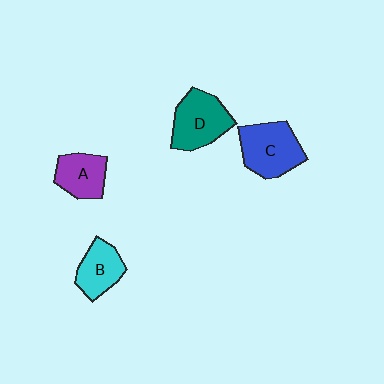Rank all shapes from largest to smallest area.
From largest to smallest: C (blue), D (teal), A (purple), B (cyan).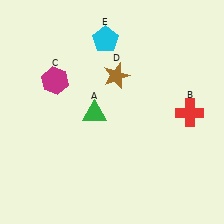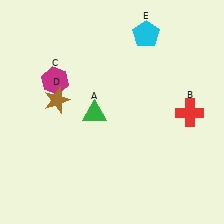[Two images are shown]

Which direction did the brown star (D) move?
The brown star (D) moved left.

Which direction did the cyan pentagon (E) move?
The cyan pentagon (E) moved right.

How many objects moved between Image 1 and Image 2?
2 objects moved between the two images.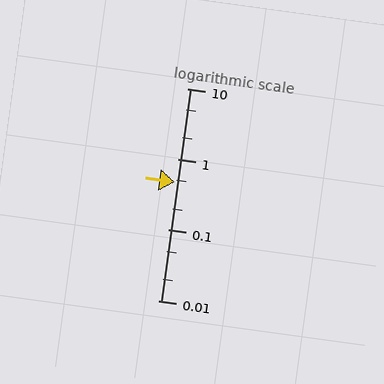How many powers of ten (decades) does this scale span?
The scale spans 3 decades, from 0.01 to 10.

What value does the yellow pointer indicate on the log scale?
The pointer indicates approximately 0.48.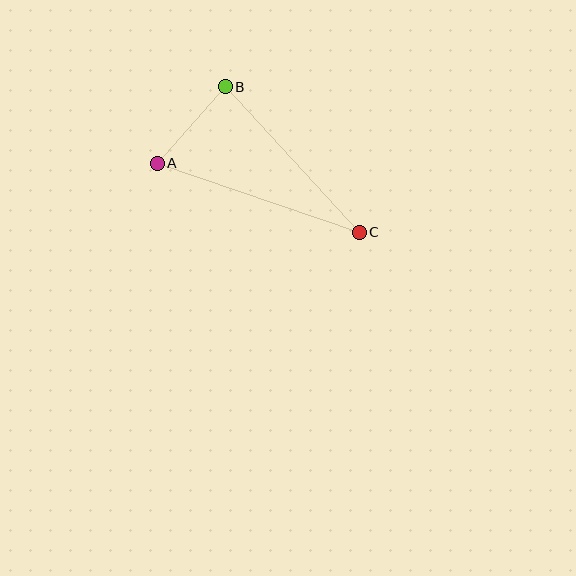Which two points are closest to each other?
Points A and B are closest to each other.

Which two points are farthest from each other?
Points A and C are farthest from each other.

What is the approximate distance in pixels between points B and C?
The distance between B and C is approximately 198 pixels.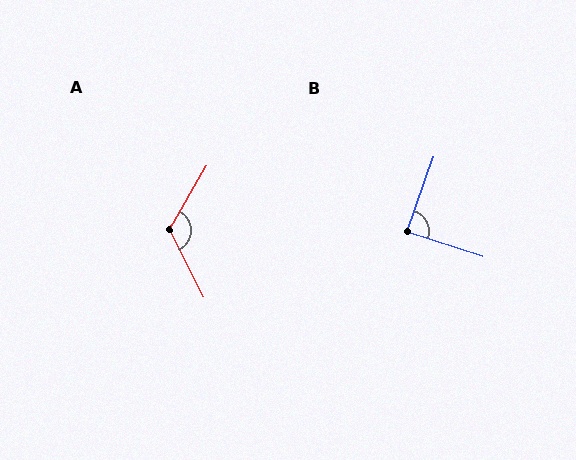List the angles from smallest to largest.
B (89°), A (123°).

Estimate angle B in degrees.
Approximately 89 degrees.